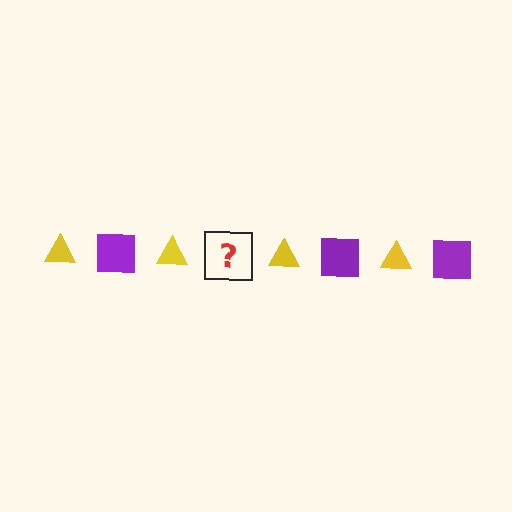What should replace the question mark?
The question mark should be replaced with a purple square.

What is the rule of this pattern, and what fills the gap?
The rule is that the pattern alternates between yellow triangle and purple square. The gap should be filled with a purple square.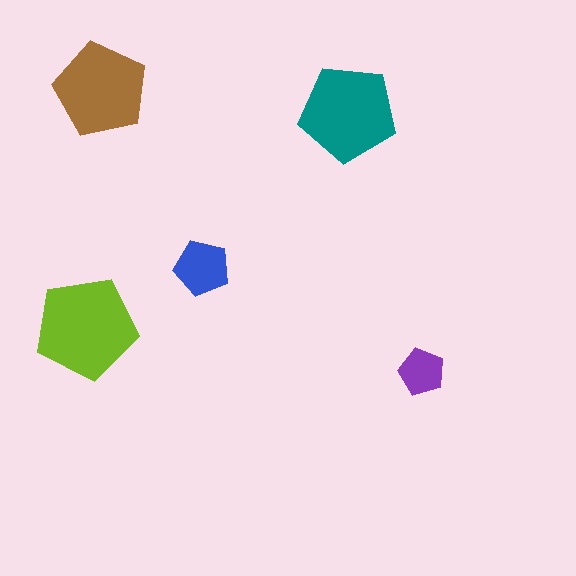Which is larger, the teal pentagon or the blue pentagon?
The teal one.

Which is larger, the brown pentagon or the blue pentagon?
The brown one.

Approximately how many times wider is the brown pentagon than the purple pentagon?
About 2 times wider.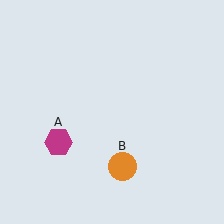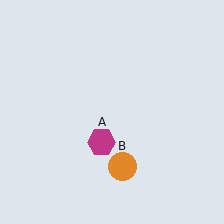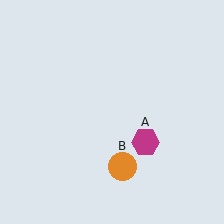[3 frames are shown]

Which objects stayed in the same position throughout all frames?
Orange circle (object B) remained stationary.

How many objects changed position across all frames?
1 object changed position: magenta hexagon (object A).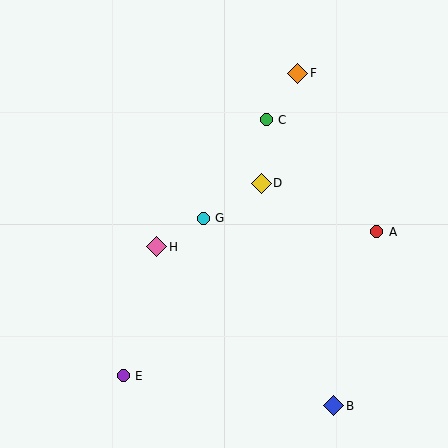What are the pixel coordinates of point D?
Point D is at (261, 183).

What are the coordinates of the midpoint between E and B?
The midpoint between E and B is at (228, 391).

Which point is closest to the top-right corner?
Point F is closest to the top-right corner.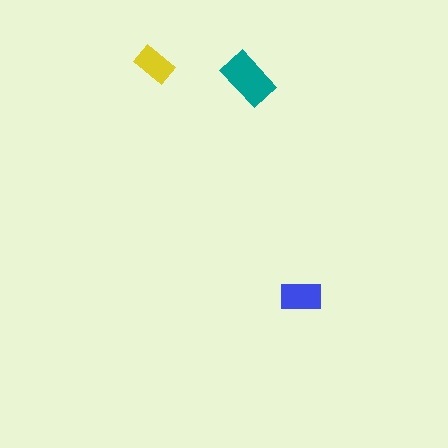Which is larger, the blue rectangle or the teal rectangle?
The teal one.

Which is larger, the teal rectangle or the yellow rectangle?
The teal one.